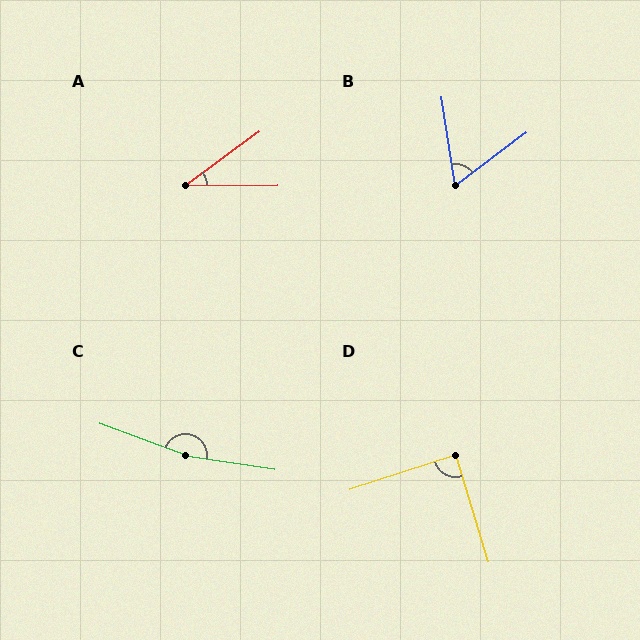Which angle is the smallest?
A, at approximately 36 degrees.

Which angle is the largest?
C, at approximately 169 degrees.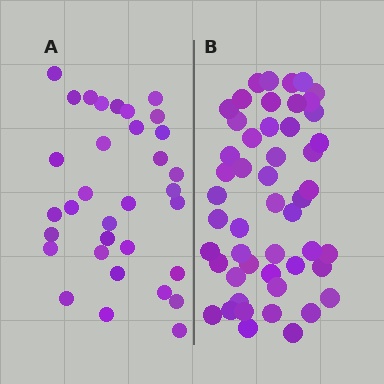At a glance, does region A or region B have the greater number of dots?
Region B (the right region) has more dots.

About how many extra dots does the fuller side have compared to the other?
Region B has approximately 15 more dots than region A.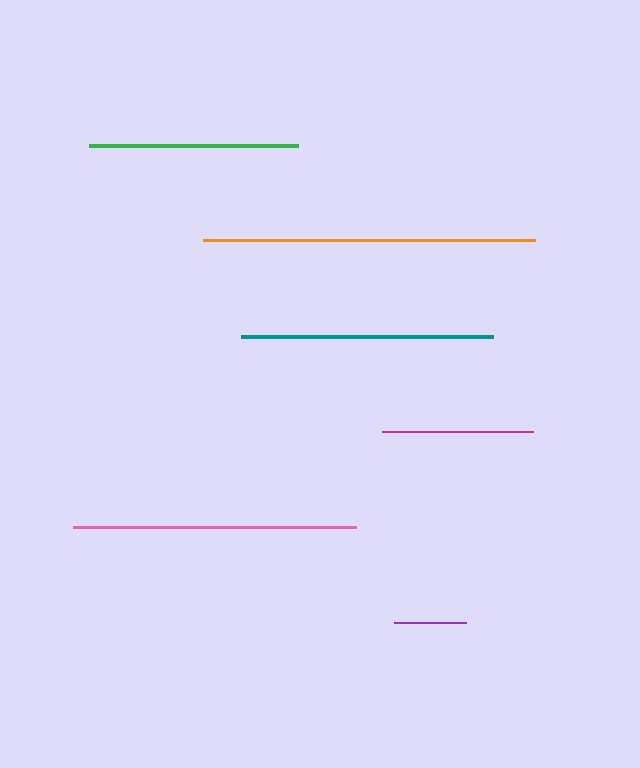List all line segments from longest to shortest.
From longest to shortest: orange, pink, teal, green, magenta, purple.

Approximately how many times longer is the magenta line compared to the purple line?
The magenta line is approximately 2.1 times the length of the purple line.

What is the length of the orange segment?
The orange segment is approximately 332 pixels long.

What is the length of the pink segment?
The pink segment is approximately 283 pixels long.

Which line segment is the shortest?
The purple line is the shortest at approximately 72 pixels.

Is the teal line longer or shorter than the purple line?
The teal line is longer than the purple line.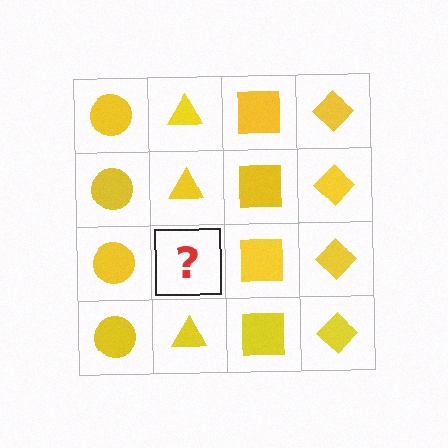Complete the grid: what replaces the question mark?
The question mark should be replaced with a yellow triangle.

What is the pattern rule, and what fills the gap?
The rule is that each column has a consistent shape. The gap should be filled with a yellow triangle.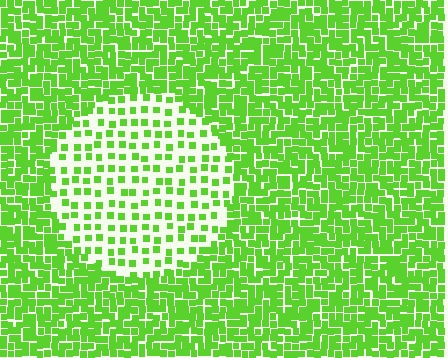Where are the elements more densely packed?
The elements are more densely packed outside the circle boundary.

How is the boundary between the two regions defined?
The boundary is defined by a change in element density (approximately 2.6x ratio). All elements are the same color, size, and shape.